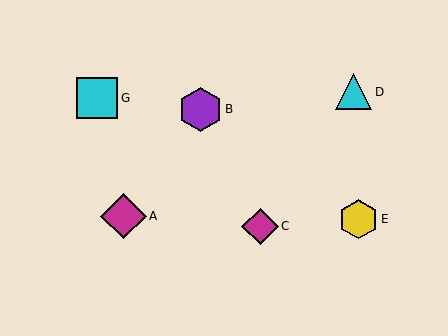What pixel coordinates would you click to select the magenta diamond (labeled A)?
Click at (124, 216) to select the magenta diamond A.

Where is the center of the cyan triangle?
The center of the cyan triangle is at (354, 92).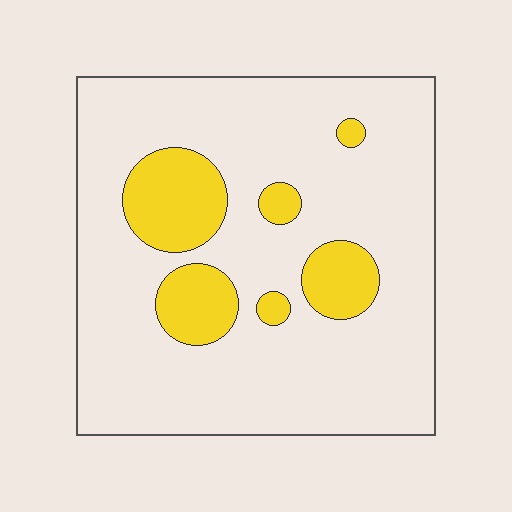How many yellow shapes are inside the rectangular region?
6.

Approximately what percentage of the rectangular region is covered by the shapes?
Approximately 15%.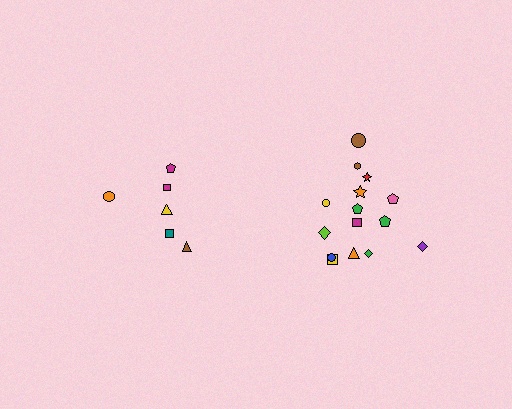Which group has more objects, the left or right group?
The right group.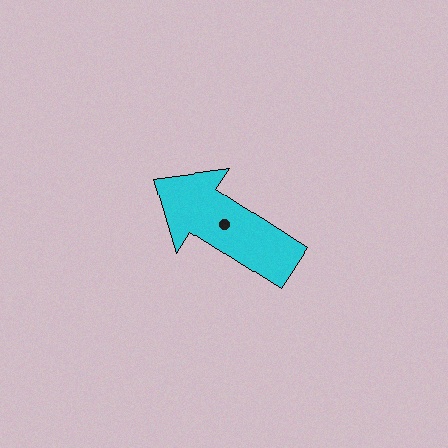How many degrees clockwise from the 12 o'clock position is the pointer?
Approximately 303 degrees.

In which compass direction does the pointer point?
Northwest.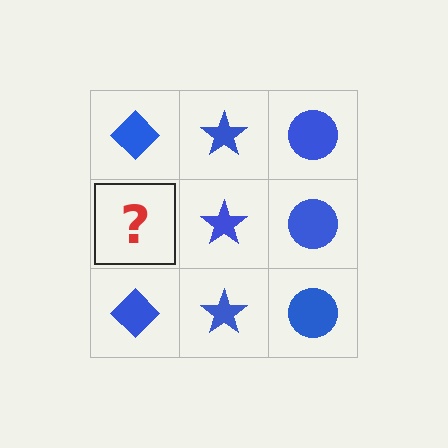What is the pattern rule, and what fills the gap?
The rule is that each column has a consistent shape. The gap should be filled with a blue diamond.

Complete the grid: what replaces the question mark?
The question mark should be replaced with a blue diamond.